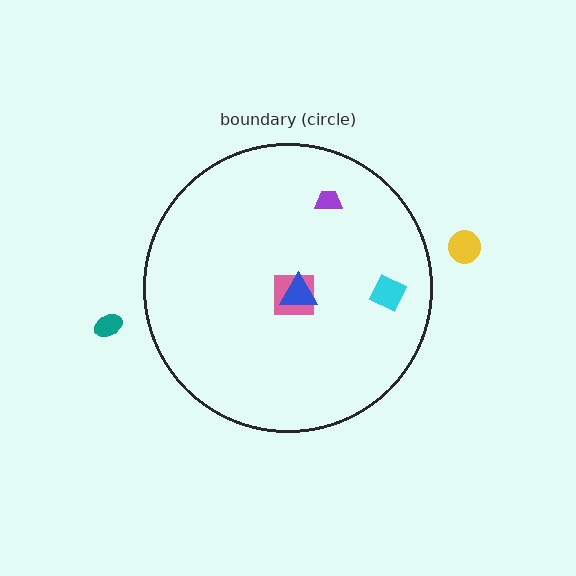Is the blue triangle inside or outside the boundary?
Inside.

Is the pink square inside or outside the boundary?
Inside.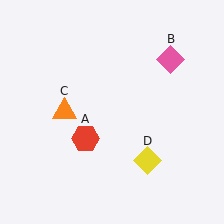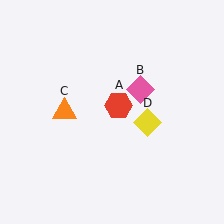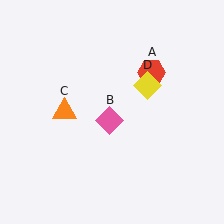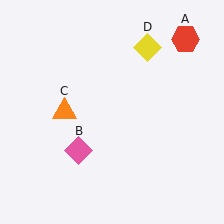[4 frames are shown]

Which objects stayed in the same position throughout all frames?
Orange triangle (object C) remained stationary.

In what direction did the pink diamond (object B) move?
The pink diamond (object B) moved down and to the left.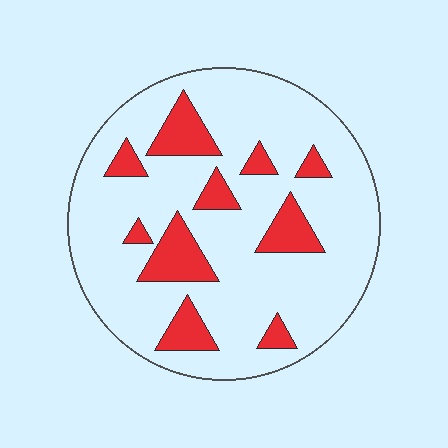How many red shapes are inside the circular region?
10.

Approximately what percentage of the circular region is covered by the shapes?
Approximately 20%.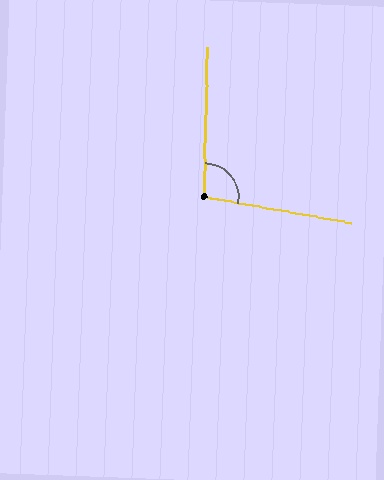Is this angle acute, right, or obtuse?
It is obtuse.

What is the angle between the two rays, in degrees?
Approximately 99 degrees.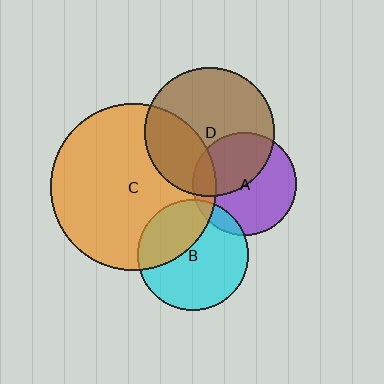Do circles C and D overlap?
Yes.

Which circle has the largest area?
Circle C (orange).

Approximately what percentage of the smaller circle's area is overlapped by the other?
Approximately 30%.